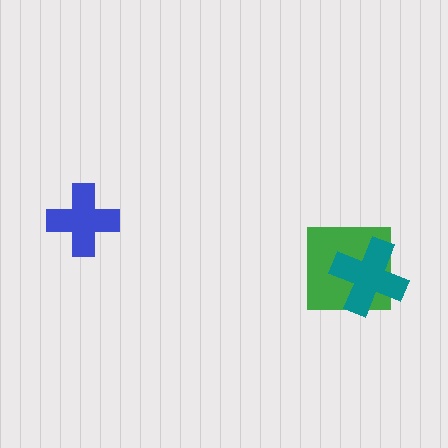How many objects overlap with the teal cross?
1 object overlaps with the teal cross.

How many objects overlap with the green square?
1 object overlaps with the green square.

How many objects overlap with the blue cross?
0 objects overlap with the blue cross.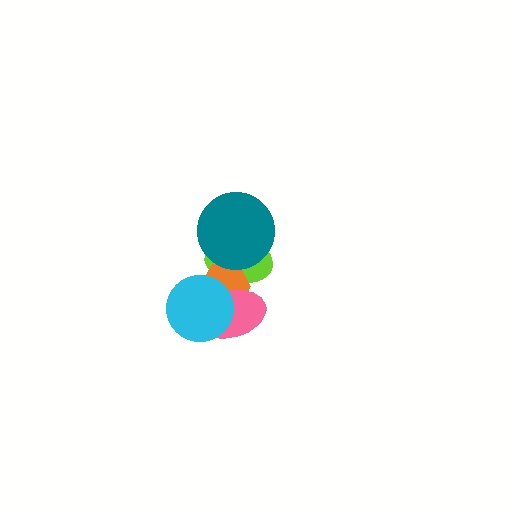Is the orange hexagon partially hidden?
Yes, it is partially covered by another shape.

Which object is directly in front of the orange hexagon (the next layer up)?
The pink ellipse is directly in front of the orange hexagon.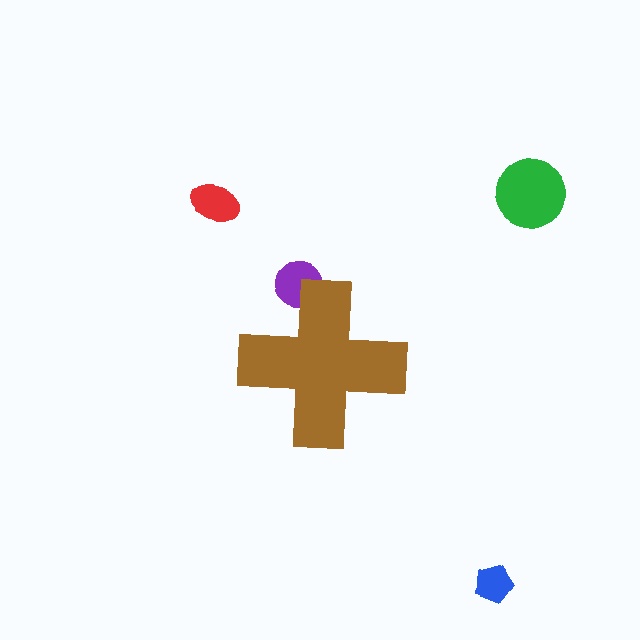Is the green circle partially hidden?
No, the green circle is fully visible.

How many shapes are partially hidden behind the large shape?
1 shape is partially hidden.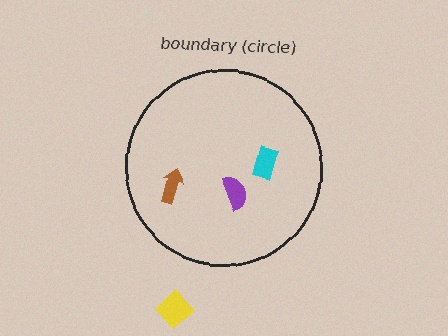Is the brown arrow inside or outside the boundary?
Inside.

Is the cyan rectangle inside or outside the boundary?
Inside.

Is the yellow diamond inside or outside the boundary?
Outside.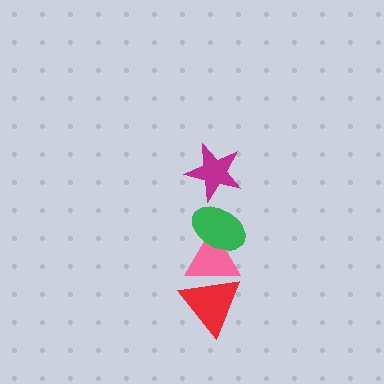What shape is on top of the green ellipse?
The magenta star is on top of the green ellipse.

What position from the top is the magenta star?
The magenta star is 1st from the top.